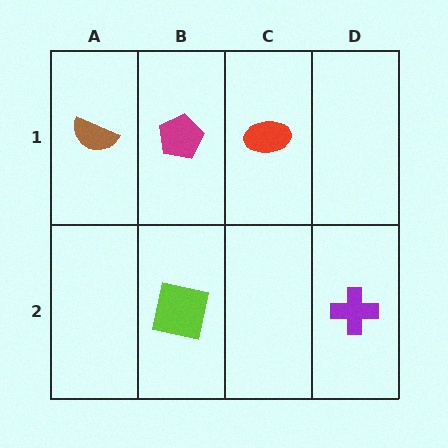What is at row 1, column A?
A brown semicircle.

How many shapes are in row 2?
2 shapes.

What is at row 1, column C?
A red ellipse.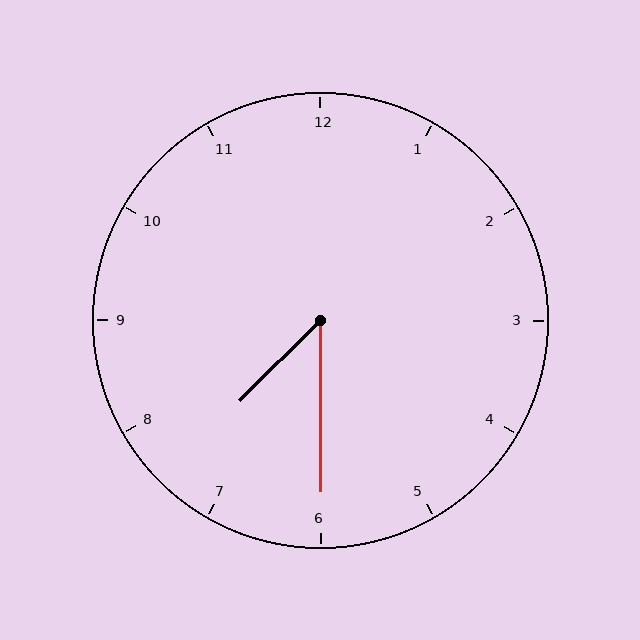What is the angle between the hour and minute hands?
Approximately 45 degrees.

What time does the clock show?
7:30.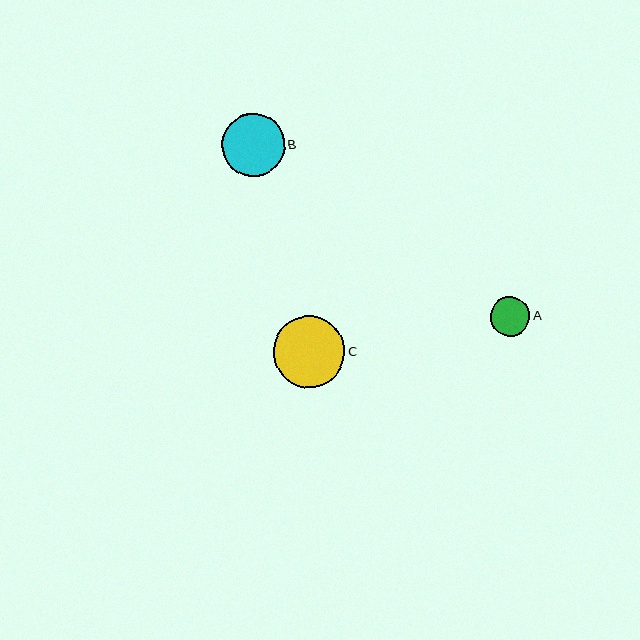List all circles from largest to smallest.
From largest to smallest: C, B, A.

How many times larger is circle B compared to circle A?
Circle B is approximately 1.6 times the size of circle A.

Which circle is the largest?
Circle C is the largest with a size of approximately 72 pixels.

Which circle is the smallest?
Circle A is the smallest with a size of approximately 39 pixels.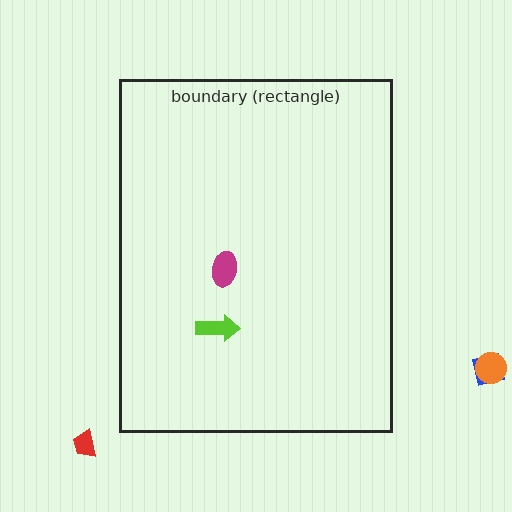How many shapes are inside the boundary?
2 inside, 3 outside.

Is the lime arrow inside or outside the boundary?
Inside.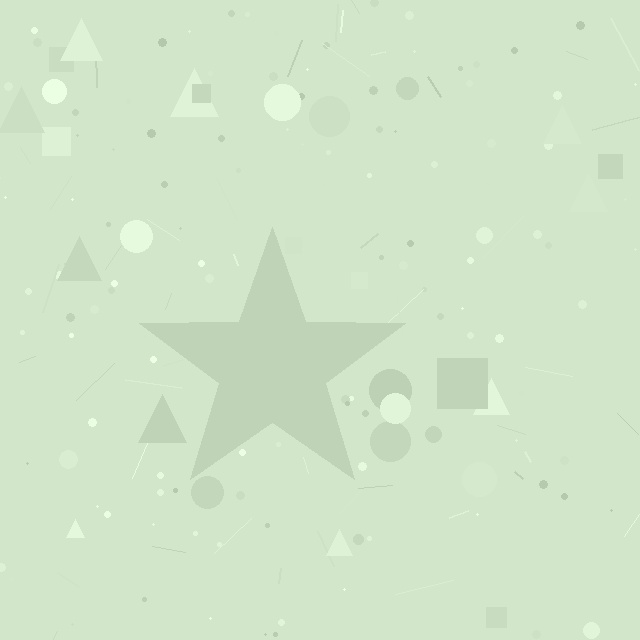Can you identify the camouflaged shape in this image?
The camouflaged shape is a star.